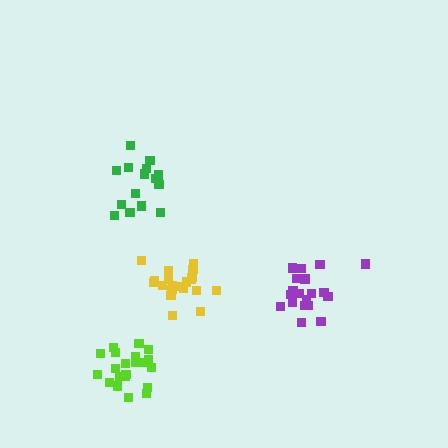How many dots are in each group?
Group 1: 19 dots, Group 2: 21 dots, Group 3: 15 dots, Group 4: 20 dots (75 total).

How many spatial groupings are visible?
There are 4 spatial groupings.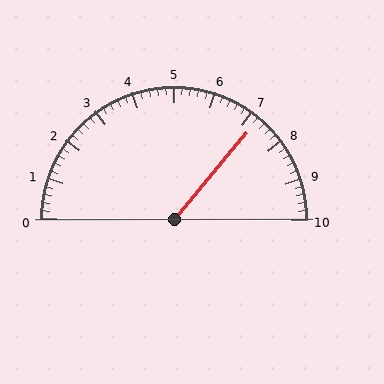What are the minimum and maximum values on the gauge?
The gauge ranges from 0 to 10.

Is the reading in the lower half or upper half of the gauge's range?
The reading is in the upper half of the range (0 to 10).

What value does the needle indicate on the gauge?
The needle indicates approximately 7.2.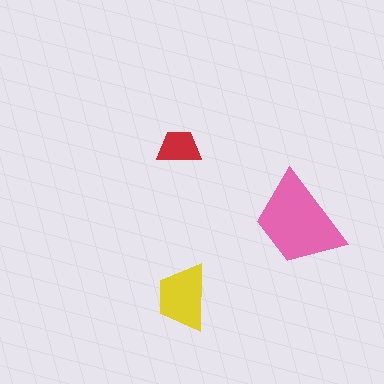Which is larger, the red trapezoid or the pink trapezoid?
The pink one.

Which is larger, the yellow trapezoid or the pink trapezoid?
The pink one.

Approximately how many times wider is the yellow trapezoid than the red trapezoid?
About 1.5 times wider.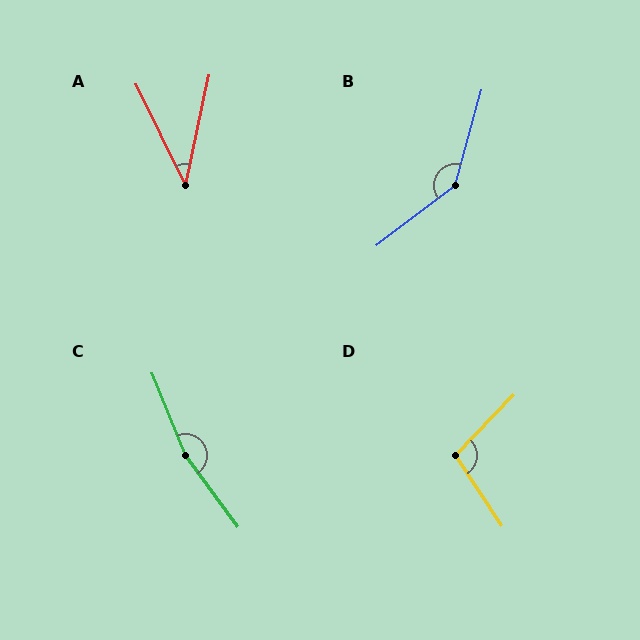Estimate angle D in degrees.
Approximately 103 degrees.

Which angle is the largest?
C, at approximately 166 degrees.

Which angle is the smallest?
A, at approximately 38 degrees.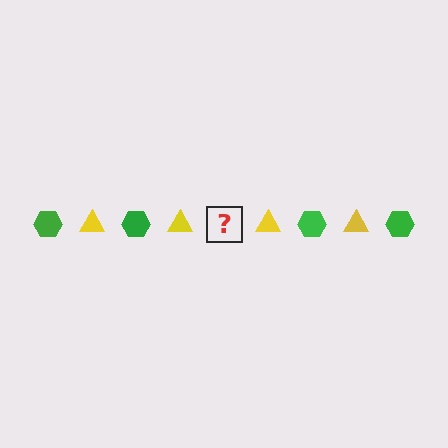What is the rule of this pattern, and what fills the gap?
The rule is that the pattern alternates between green hexagon and yellow triangle. The gap should be filled with a green hexagon.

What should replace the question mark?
The question mark should be replaced with a green hexagon.